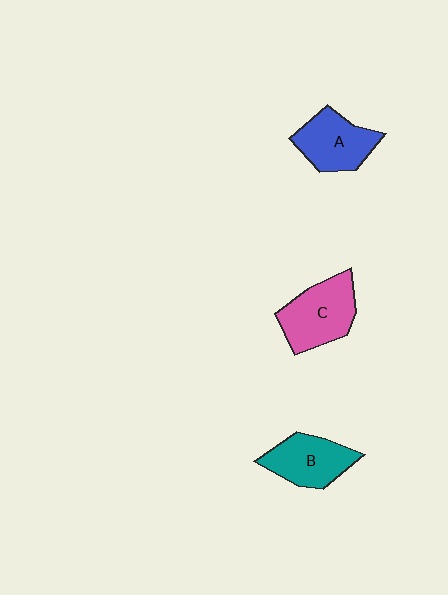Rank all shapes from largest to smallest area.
From largest to smallest: C (pink), A (blue), B (teal).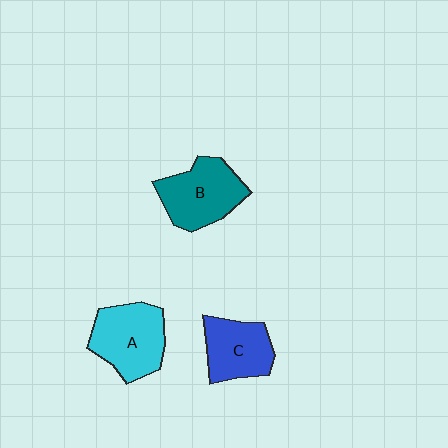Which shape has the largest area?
Shape A (cyan).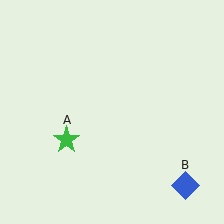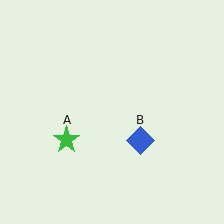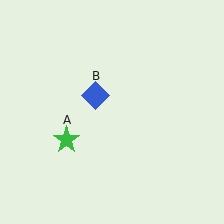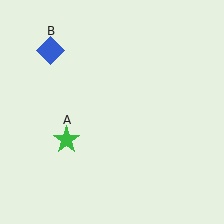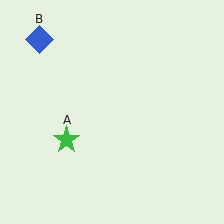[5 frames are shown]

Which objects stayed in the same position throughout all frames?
Green star (object A) remained stationary.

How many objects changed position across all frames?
1 object changed position: blue diamond (object B).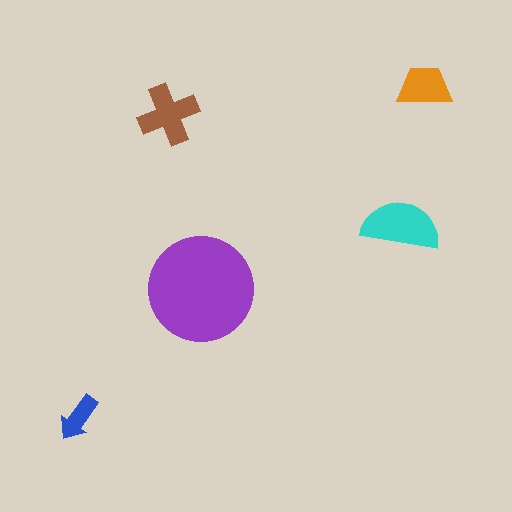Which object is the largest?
The purple circle.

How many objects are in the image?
There are 5 objects in the image.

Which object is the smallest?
The blue arrow.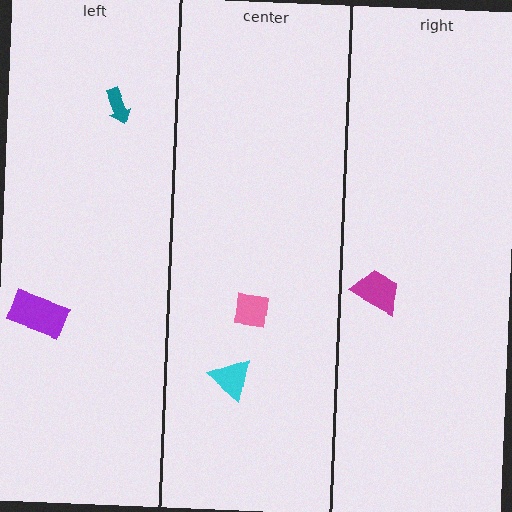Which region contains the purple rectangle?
The left region.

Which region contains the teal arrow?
The left region.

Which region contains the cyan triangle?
The center region.